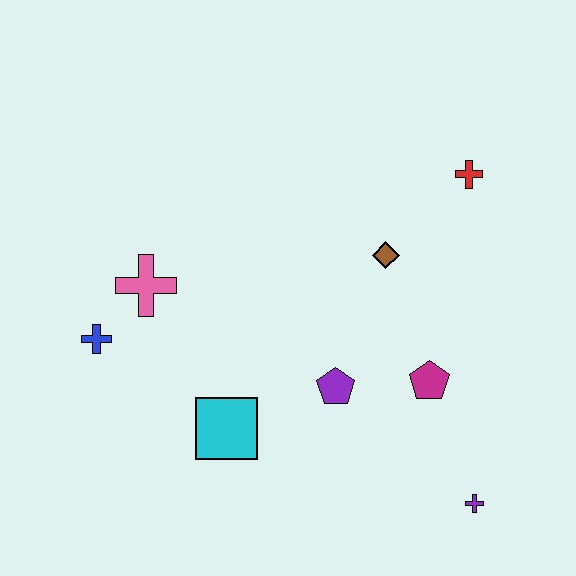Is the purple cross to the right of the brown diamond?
Yes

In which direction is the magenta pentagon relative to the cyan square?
The magenta pentagon is to the right of the cyan square.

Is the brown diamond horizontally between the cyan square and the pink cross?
No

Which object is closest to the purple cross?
The magenta pentagon is closest to the purple cross.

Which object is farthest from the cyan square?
The red cross is farthest from the cyan square.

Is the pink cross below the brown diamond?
Yes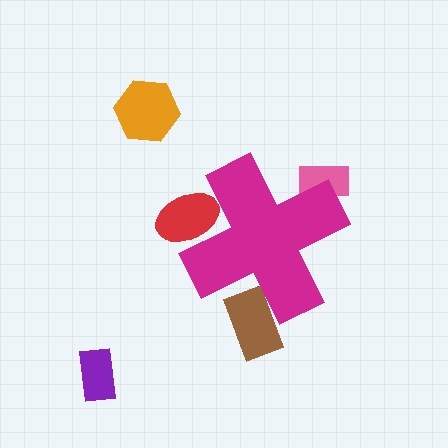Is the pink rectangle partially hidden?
Yes, the pink rectangle is partially hidden behind the magenta cross.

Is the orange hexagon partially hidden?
No, the orange hexagon is fully visible.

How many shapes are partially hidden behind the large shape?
3 shapes are partially hidden.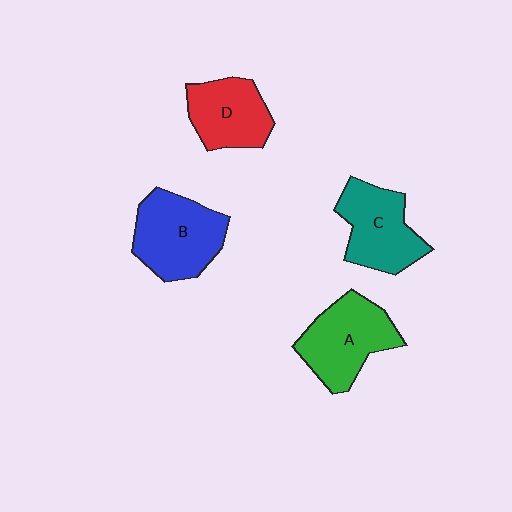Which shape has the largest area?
Shape B (blue).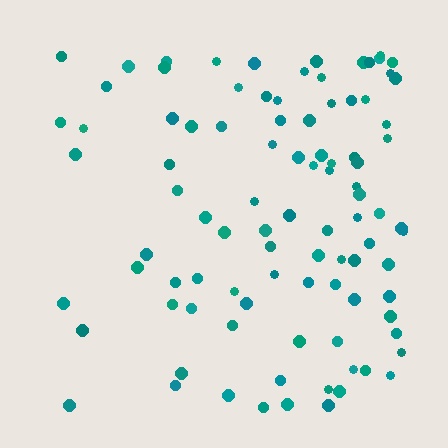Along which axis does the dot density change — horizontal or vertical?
Horizontal.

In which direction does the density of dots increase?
From left to right, with the right side densest.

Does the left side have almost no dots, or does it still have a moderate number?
Still a moderate number, just noticeably fewer than the right.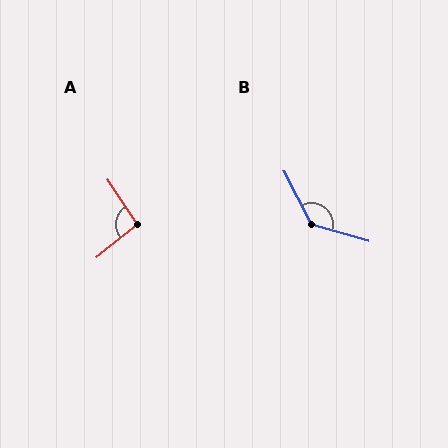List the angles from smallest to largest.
A (96°), B (134°).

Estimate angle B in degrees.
Approximately 134 degrees.